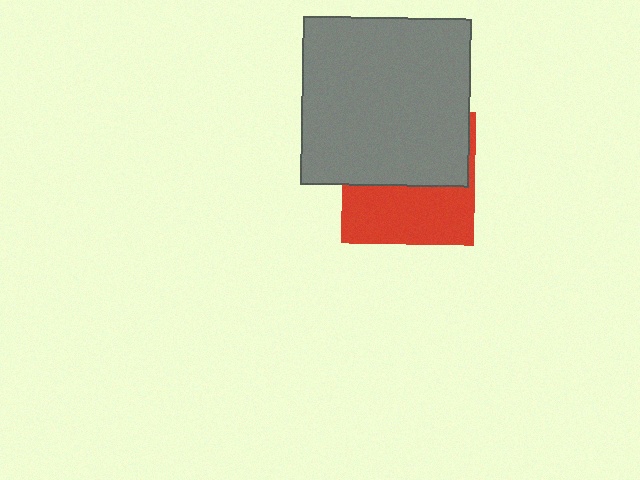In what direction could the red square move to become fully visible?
The red square could move down. That would shift it out from behind the gray square entirely.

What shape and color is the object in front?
The object in front is a gray square.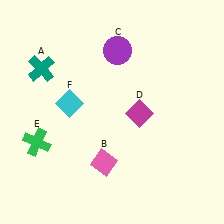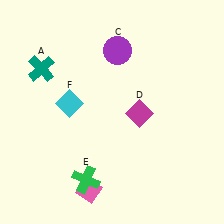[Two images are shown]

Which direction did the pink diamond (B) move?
The pink diamond (B) moved down.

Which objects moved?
The objects that moved are: the pink diamond (B), the green cross (E).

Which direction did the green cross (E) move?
The green cross (E) moved right.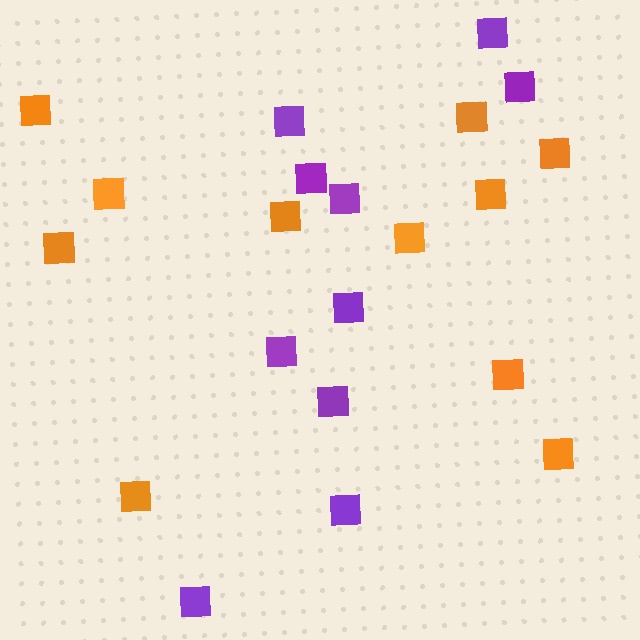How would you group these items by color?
There are 2 groups: one group of orange squares (11) and one group of purple squares (10).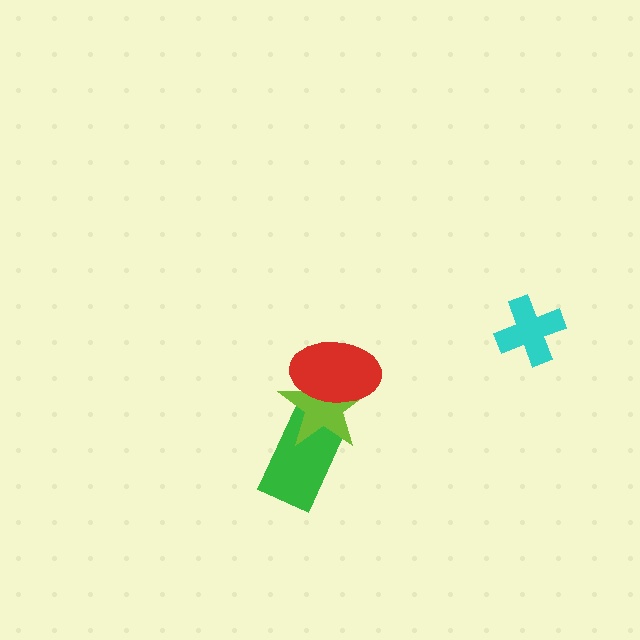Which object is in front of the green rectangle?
The lime star is in front of the green rectangle.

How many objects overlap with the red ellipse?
1 object overlaps with the red ellipse.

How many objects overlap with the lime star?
2 objects overlap with the lime star.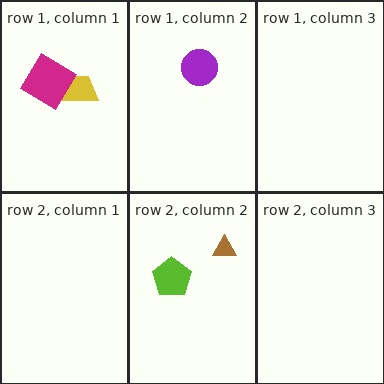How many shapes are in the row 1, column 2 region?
1.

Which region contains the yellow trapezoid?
The row 1, column 1 region.